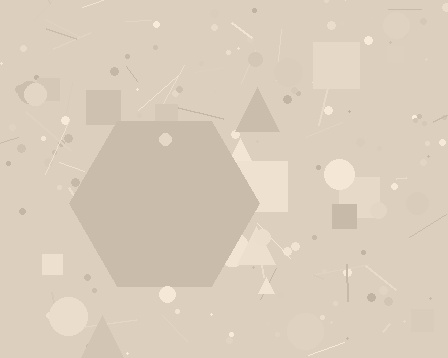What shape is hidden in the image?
A hexagon is hidden in the image.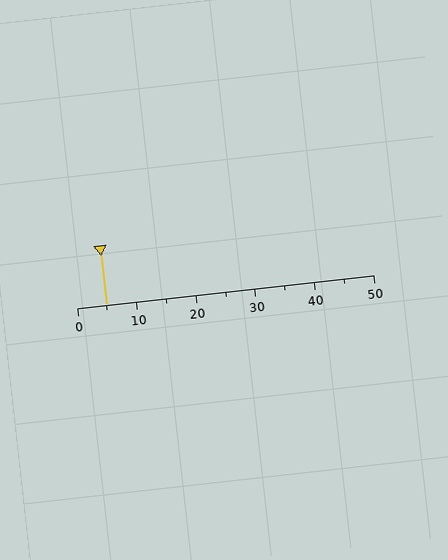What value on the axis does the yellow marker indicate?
The marker indicates approximately 5.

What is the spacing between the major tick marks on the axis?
The major ticks are spaced 10 apart.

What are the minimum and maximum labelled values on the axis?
The axis runs from 0 to 50.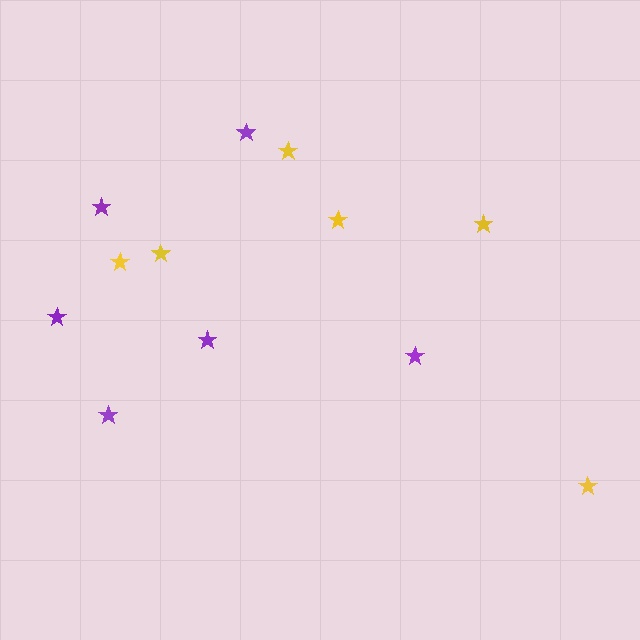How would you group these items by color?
There are 2 groups: one group of yellow stars (6) and one group of purple stars (6).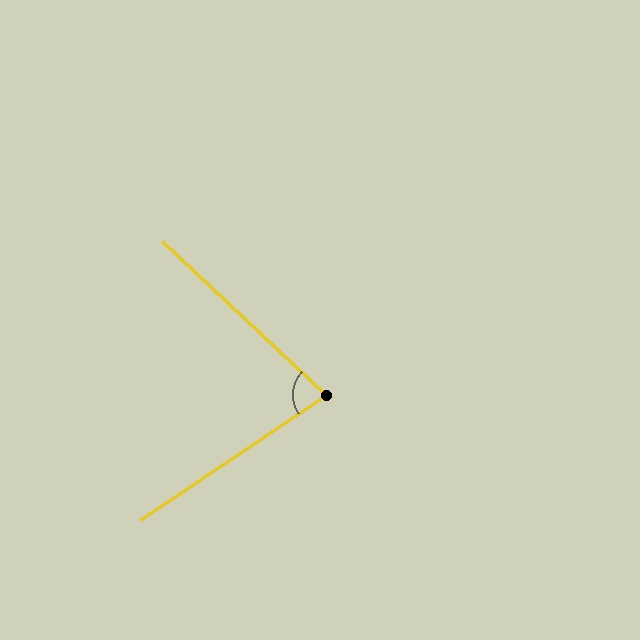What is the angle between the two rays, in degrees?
Approximately 77 degrees.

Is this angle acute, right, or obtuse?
It is acute.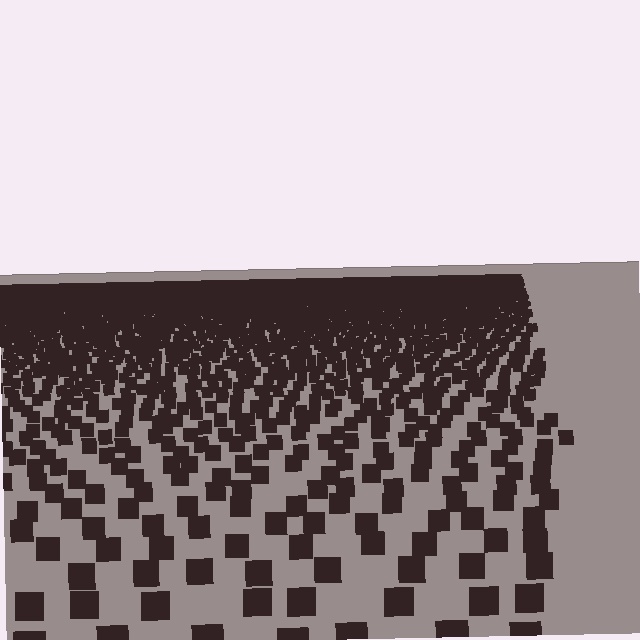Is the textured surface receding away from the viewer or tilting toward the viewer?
The surface is receding away from the viewer. Texture elements get smaller and denser toward the top.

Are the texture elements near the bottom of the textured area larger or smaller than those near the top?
Larger. Near the bottom, elements are closer to the viewer and appear at a bigger on-screen size.